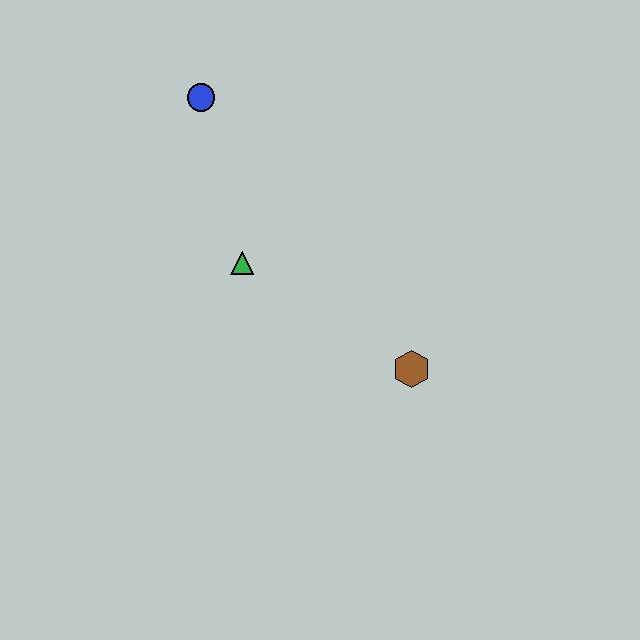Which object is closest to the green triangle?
The blue circle is closest to the green triangle.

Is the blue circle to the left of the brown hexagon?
Yes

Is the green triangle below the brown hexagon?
No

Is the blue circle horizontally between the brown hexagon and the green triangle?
No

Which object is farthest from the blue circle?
The brown hexagon is farthest from the blue circle.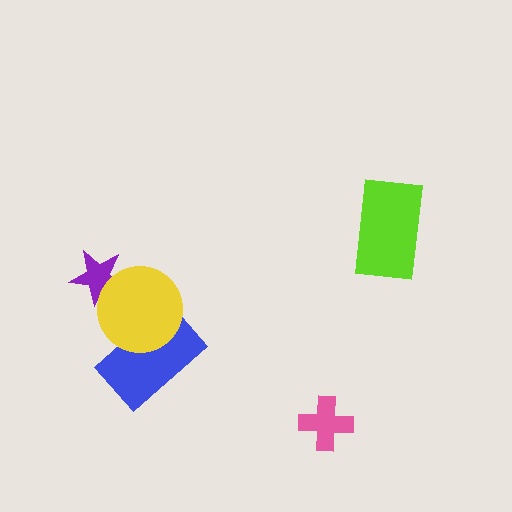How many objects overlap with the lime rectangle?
0 objects overlap with the lime rectangle.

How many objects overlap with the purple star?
1 object overlaps with the purple star.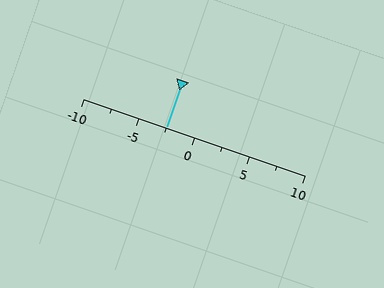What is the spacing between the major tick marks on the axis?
The major ticks are spaced 5 apart.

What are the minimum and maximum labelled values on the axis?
The axis runs from -10 to 10.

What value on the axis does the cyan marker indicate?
The marker indicates approximately -2.5.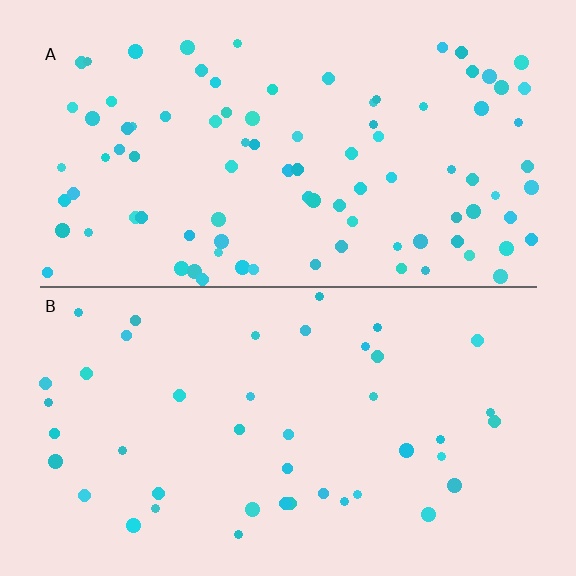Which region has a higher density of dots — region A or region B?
A (the top).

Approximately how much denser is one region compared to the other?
Approximately 2.1× — region A over region B.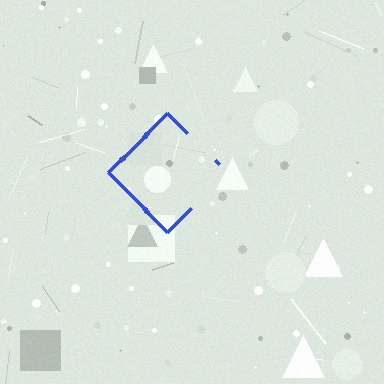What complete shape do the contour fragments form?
The contour fragments form a diamond.